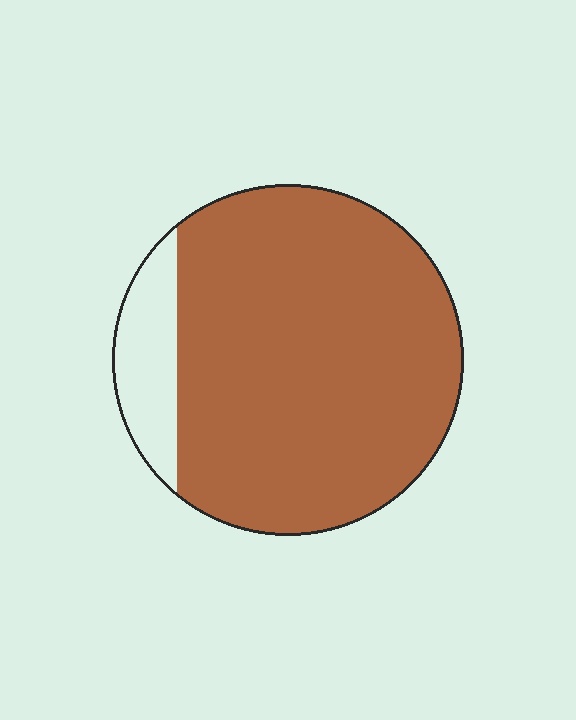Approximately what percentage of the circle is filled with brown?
Approximately 85%.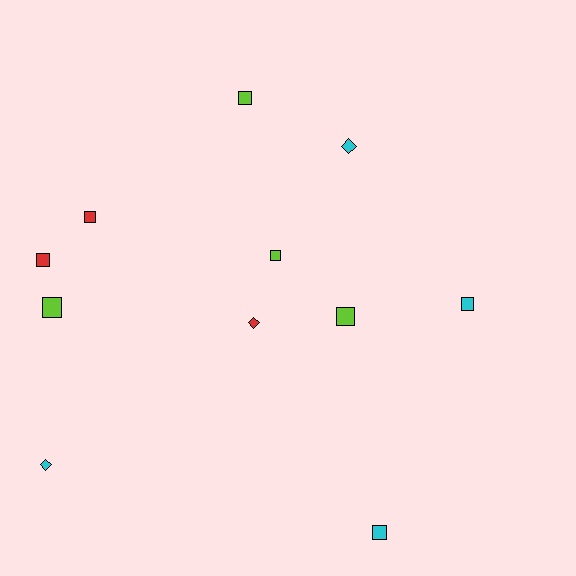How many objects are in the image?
There are 11 objects.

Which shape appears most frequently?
Square, with 8 objects.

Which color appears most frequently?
Cyan, with 4 objects.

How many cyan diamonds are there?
There are 2 cyan diamonds.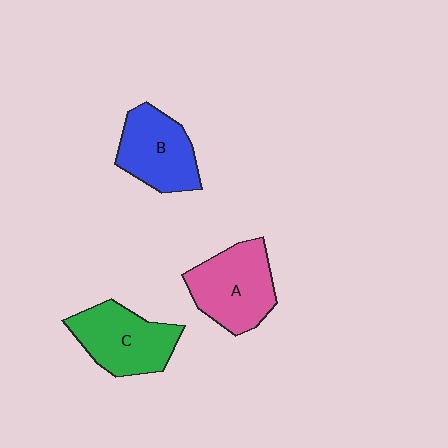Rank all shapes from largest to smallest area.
From largest to smallest: A (pink), C (green), B (blue).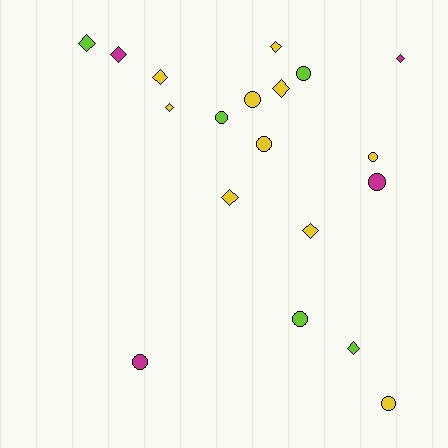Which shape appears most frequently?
Diamond, with 10 objects.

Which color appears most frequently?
Yellow, with 10 objects.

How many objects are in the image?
There are 19 objects.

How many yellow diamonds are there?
There are 6 yellow diamonds.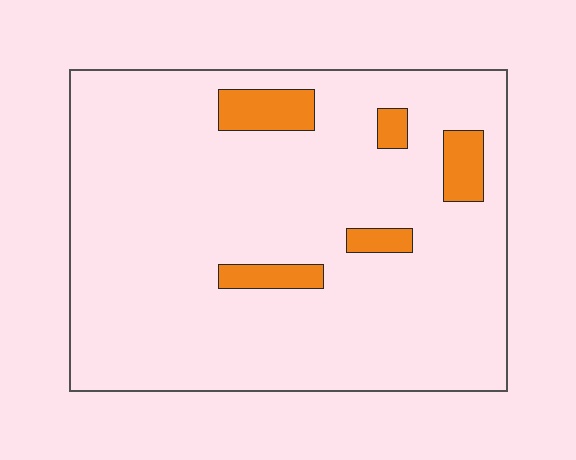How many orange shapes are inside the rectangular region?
5.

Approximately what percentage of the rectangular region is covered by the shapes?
Approximately 10%.